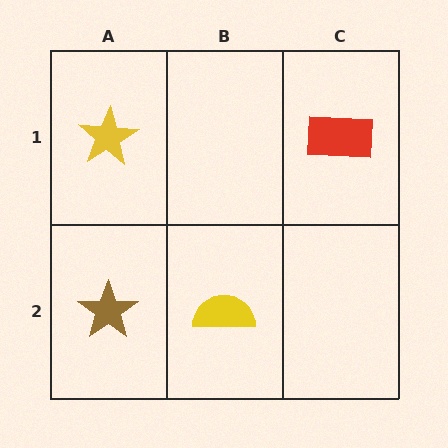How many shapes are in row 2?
2 shapes.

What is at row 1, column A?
A yellow star.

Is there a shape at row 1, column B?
No, that cell is empty.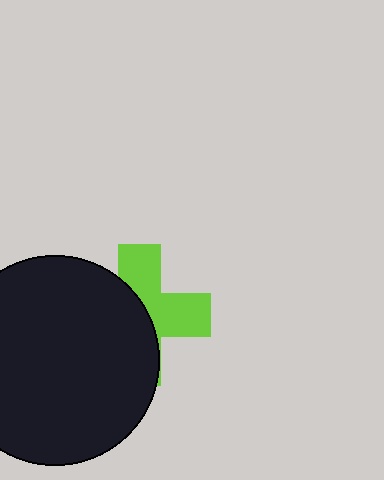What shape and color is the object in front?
The object in front is a black circle.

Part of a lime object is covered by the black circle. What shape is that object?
It is a cross.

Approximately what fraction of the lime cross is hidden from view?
Roughly 54% of the lime cross is hidden behind the black circle.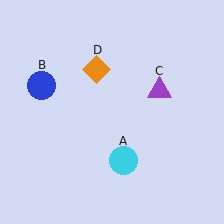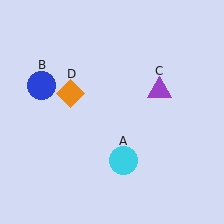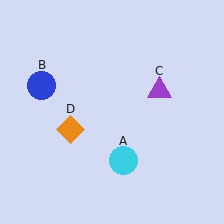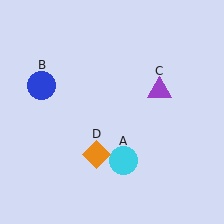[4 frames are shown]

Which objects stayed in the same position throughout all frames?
Cyan circle (object A) and blue circle (object B) and purple triangle (object C) remained stationary.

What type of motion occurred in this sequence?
The orange diamond (object D) rotated counterclockwise around the center of the scene.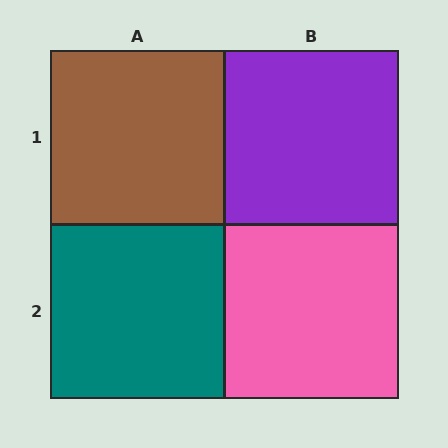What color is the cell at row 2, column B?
Pink.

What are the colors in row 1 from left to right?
Brown, purple.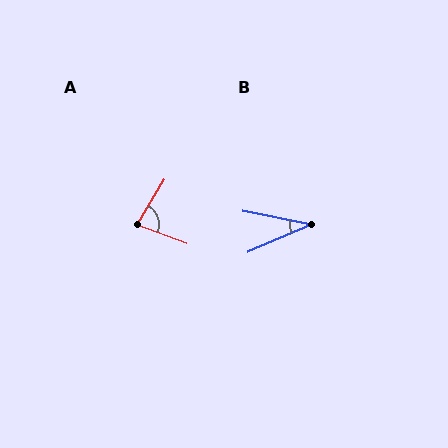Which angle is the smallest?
B, at approximately 35 degrees.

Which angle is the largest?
A, at approximately 79 degrees.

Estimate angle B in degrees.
Approximately 35 degrees.